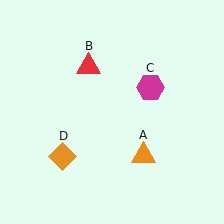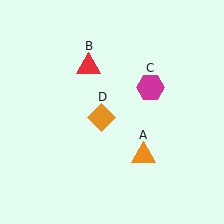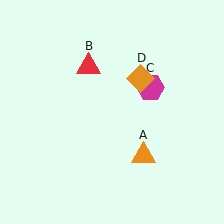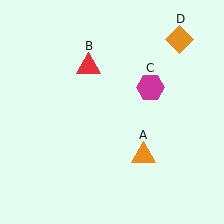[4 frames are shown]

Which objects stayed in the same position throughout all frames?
Orange triangle (object A) and red triangle (object B) and magenta hexagon (object C) remained stationary.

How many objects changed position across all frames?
1 object changed position: orange diamond (object D).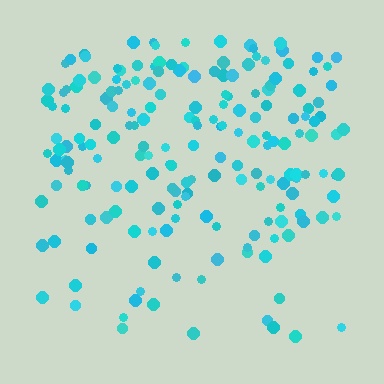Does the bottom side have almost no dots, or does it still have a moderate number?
Still a moderate number, just noticeably fewer than the top.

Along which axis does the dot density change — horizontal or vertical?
Vertical.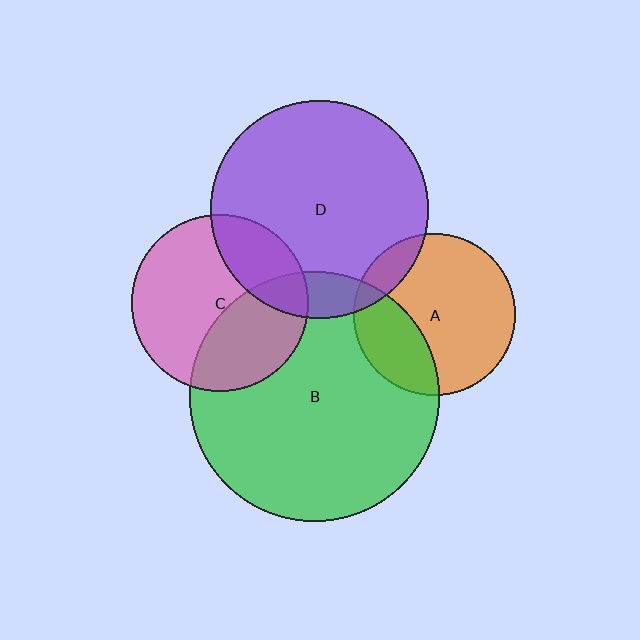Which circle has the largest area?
Circle B (green).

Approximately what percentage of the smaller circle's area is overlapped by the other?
Approximately 10%.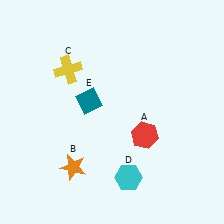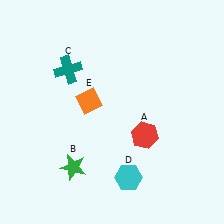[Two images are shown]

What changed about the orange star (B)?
In Image 1, B is orange. In Image 2, it changed to green.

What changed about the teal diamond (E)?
In Image 1, E is teal. In Image 2, it changed to orange.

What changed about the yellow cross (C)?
In Image 1, C is yellow. In Image 2, it changed to teal.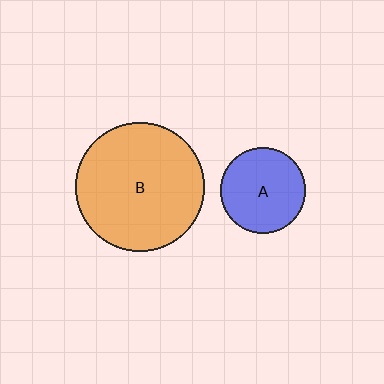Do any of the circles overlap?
No, none of the circles overlap.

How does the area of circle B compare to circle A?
Approximately 2.3 times.